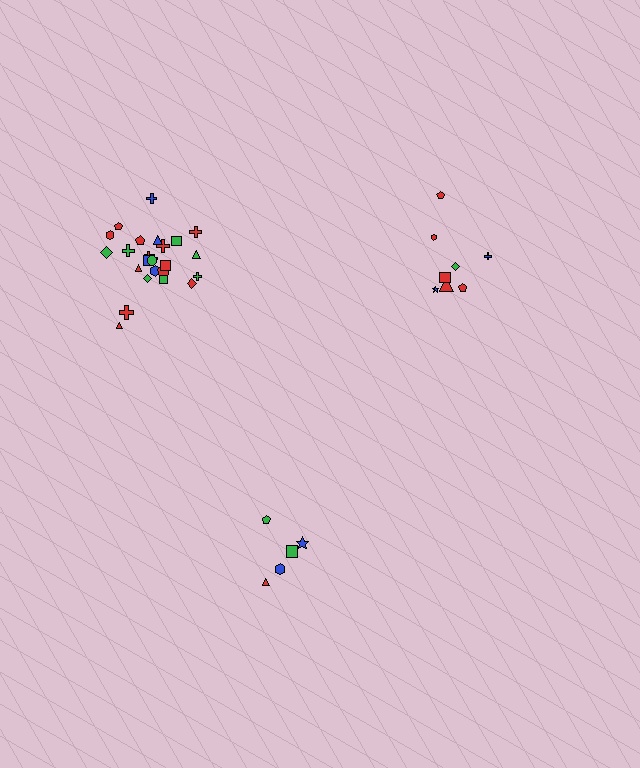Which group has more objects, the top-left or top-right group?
The top-left group.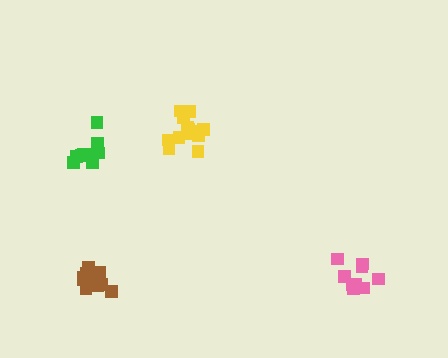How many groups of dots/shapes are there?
There are 4 groups.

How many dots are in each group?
Group 1: 10 dots, Group 2: 13 dots, Group 3: 9 dots, Group 4: 14 dots (46 total).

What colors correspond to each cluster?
The clusters are colored: green, brown, pink, yellow.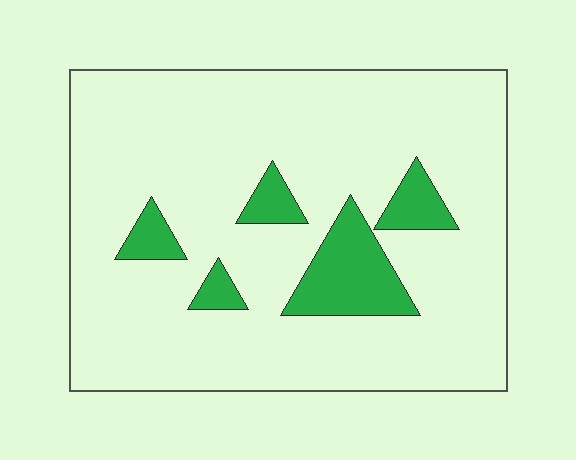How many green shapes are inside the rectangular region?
5.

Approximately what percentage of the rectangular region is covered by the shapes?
Approximately 15%.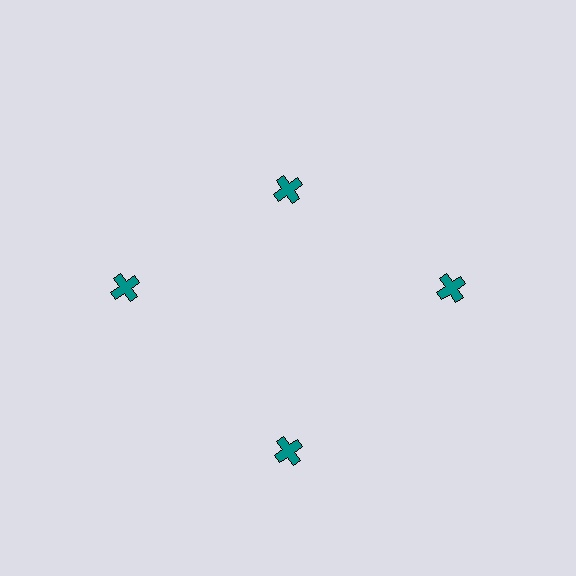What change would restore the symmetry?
The symmetry would be restored by moving it outward, back onto the ring so that all 4 crosses sit at equal angles and equal distance from the center.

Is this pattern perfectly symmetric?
No. The 4 teal crosses are arranged in a ring, but one element near the 12 o'clock position is pulled inward toward the center, breaking the 4-fold rotational symmetry.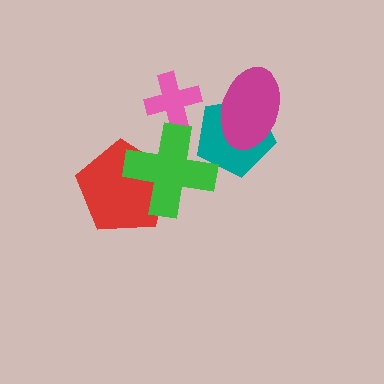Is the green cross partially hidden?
No, no other shape covers it.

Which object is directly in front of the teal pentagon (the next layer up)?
The green cross is directly in front of the teal pentagon.